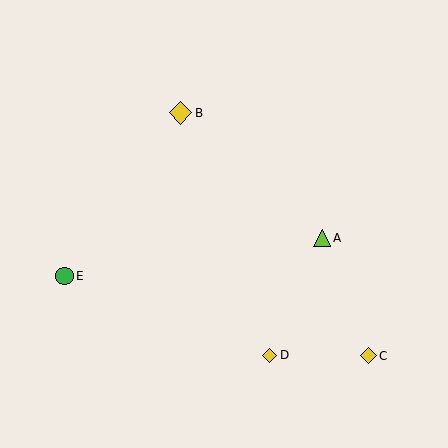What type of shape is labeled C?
Shape C is a yellow diamond.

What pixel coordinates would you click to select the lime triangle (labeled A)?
Click at (322, 238) to select the lime triangle A.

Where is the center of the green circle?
The center of the green circle is at (64, 276).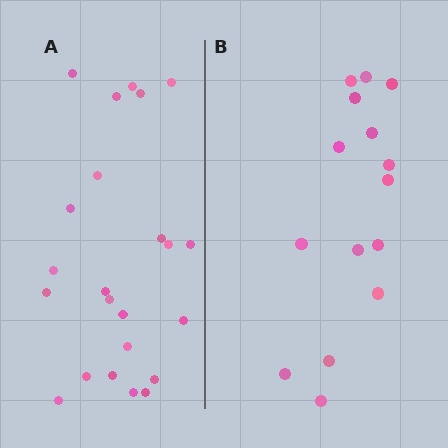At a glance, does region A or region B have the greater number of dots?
Region A (the left region) has more dots.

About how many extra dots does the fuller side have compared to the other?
Region A has roughly 8 or so more dots than region B.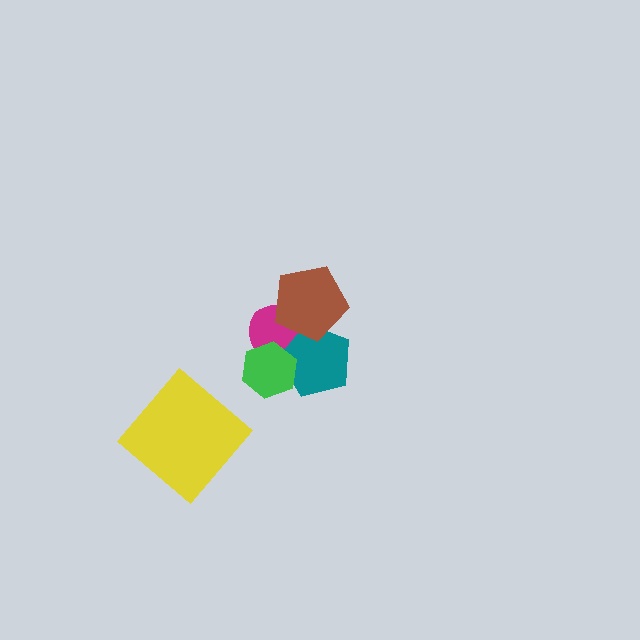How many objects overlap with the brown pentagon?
2 objects overlap with the brown pentagon.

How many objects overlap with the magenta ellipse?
3 objects overlap with the magenta ellipse.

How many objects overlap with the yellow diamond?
0 objects overlap with the yellow diamond.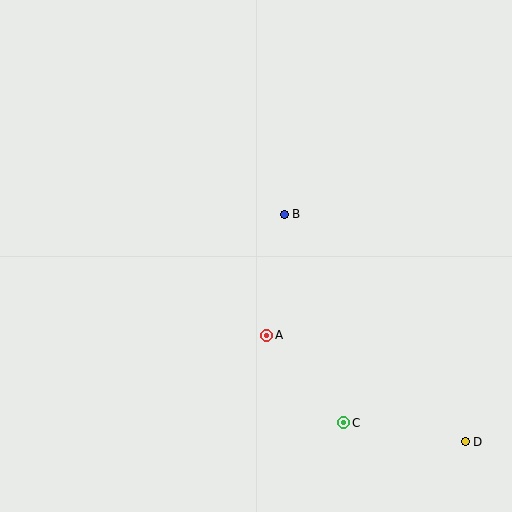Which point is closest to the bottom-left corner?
Point A is closest to the bottom-left corner.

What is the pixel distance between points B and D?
The distance between B and D is 291 pixels.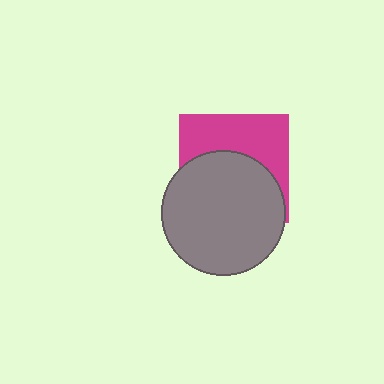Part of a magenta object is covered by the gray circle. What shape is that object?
It is a square.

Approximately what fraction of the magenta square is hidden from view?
Roughly 56% of the magenta square is hidden behind the gray circle.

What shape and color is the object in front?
The object in front is a gray circle.